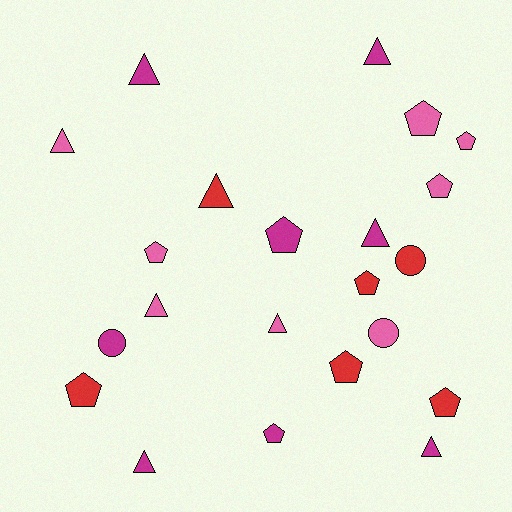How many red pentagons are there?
There are 4 red pentagons.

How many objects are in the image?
There are 22 objects.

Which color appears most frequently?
Pink, with 8 objects.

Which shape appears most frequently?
Pentagon, with 10 objects.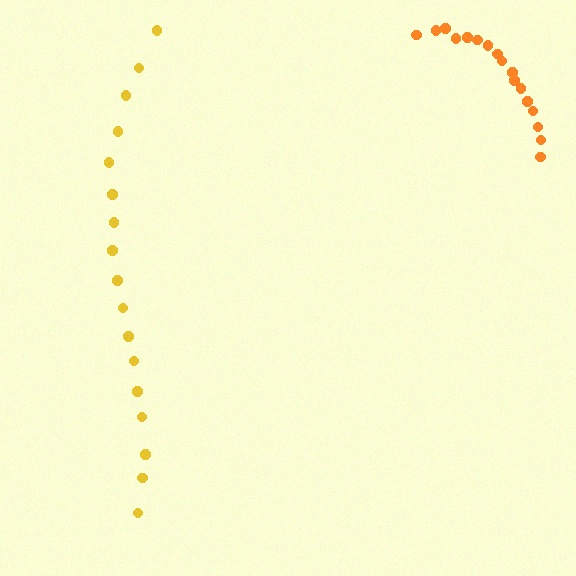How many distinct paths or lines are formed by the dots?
There are 2 distinct paths.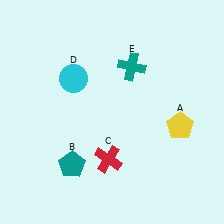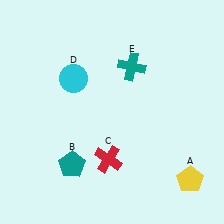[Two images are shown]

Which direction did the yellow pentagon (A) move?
The yellow pentagon (A) moved down.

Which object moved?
The yellow pentagon (A) moved down.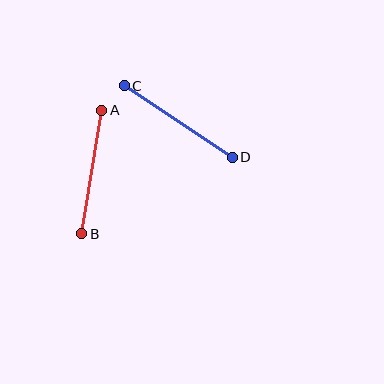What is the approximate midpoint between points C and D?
The midpoint is at approximately (178, 121) pixels.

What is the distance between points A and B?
The distance is approximately 125 pixels.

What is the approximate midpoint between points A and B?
The midpoint is at approximately (92, 172) pixels.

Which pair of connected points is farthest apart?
Points C and D are farthest apart.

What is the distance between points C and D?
The distance is approximately 130 pixels.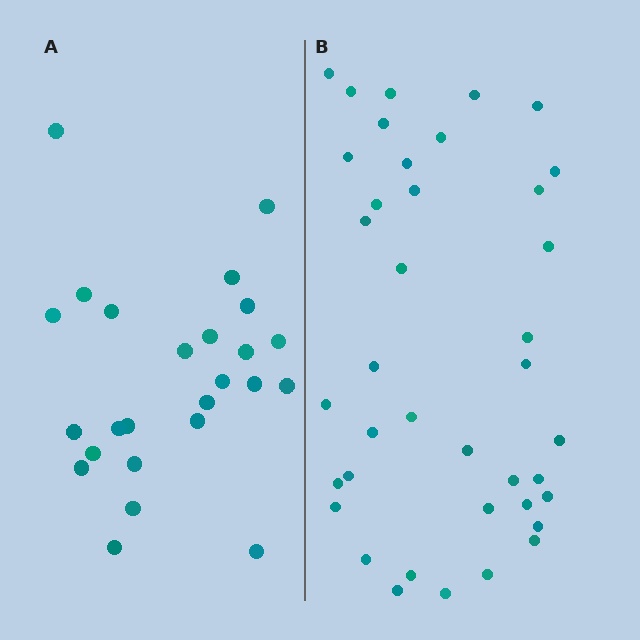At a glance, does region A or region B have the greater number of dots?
Region B (the right region) has more dots.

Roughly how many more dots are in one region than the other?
Region B has approximately 15 more dots than region A.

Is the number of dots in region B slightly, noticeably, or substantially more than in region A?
Region B has substantially more. The ratio is roughly 1.6 to 1.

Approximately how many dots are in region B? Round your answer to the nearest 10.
About 40 dots. (The exact count is 39, which rounds to 40.)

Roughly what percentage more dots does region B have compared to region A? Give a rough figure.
About 55% more.